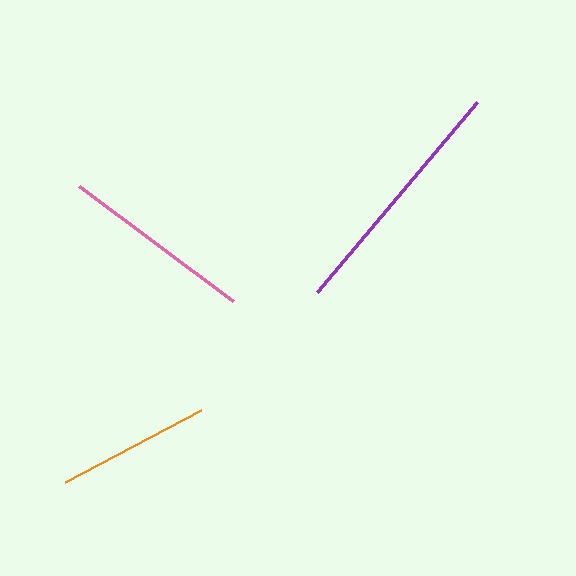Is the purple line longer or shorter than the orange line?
The purple line is longer than the orange line.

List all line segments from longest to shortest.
From longest to shortest: purple, pink, orange.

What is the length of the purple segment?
The purple segment is approximately 248 pixels long.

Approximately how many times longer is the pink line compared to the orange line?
The pink line is approximately 1.3 times the length of the orange line.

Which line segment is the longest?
The purple line is the longest at approximately 248 pixels.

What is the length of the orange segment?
The orange segment is approximately 153 pixels long.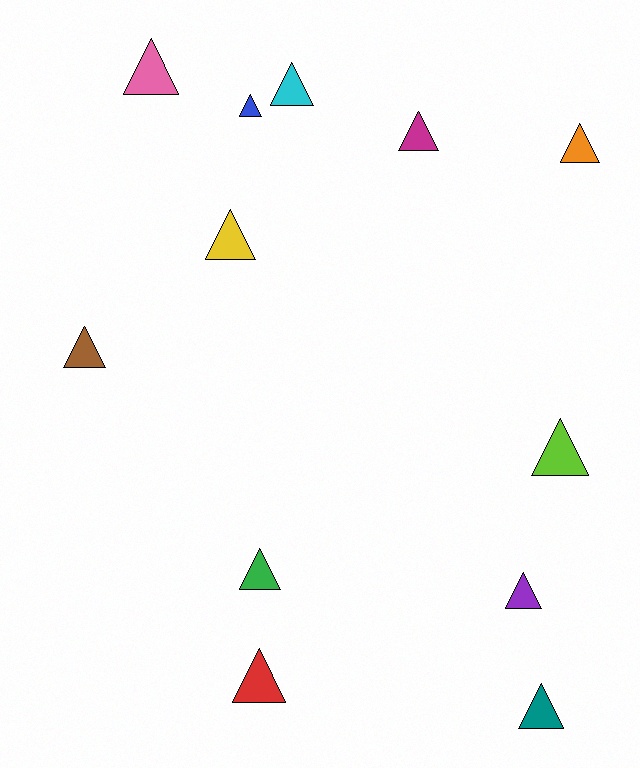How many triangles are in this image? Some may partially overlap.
There are 12 triangles.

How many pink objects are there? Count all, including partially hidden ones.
There is 1 pink object.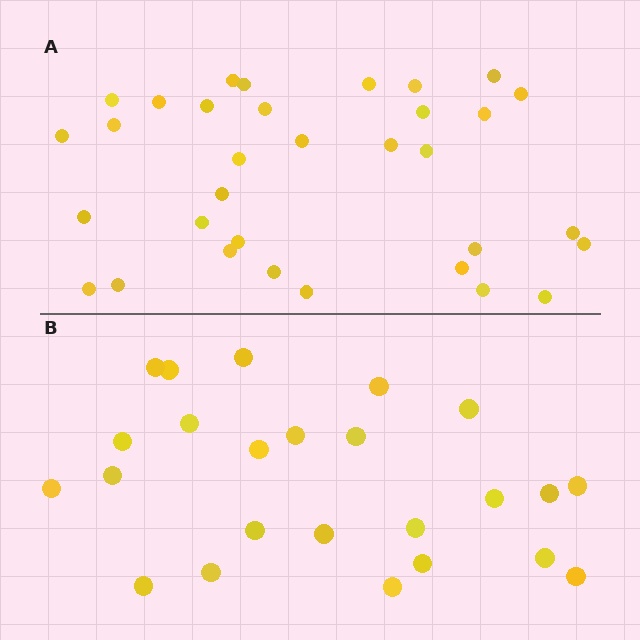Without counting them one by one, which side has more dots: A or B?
Region A (the top region) has more dots.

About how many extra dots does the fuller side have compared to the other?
Region A has roughly 8 or so more dots than region B.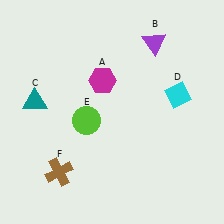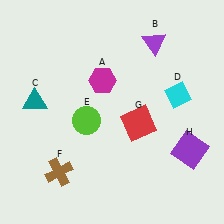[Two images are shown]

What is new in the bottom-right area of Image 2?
A purple square (H) was added in the bottom-right area of Image 2.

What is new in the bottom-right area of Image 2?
A red square (G) was added in the bottom-right area of Image 2.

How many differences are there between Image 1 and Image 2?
There are 2 differences between the two images.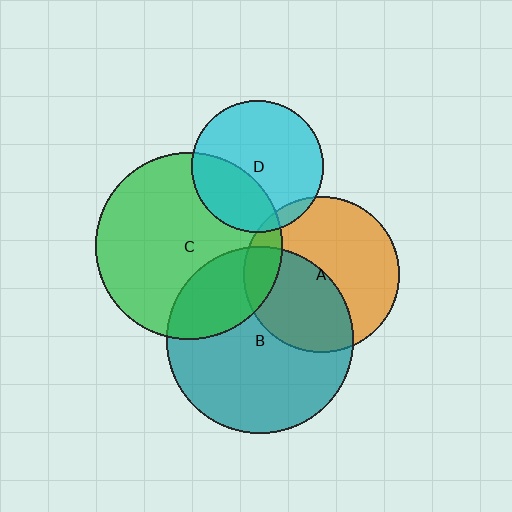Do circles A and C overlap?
Yes.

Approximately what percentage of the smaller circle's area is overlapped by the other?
Approximately 15%.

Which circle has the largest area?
Circle B (teal).